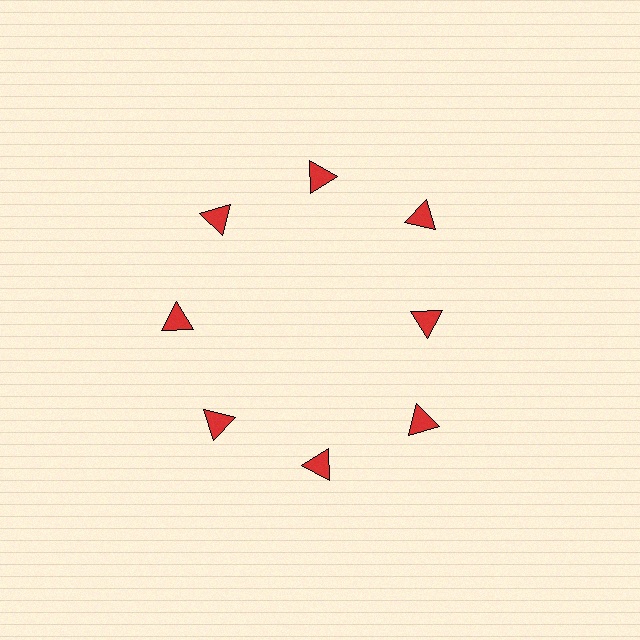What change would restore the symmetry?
The symmetry would be restored by moving it outward, back onto the ring so that all 8 triangles sit at equal angles and equal distance from the center.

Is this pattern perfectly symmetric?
No. The 8 red triangles are arranged in a ring, but one element near the 3 o'clock position is pulled inward toward the center, breaking the 8-fold rotational symmetry.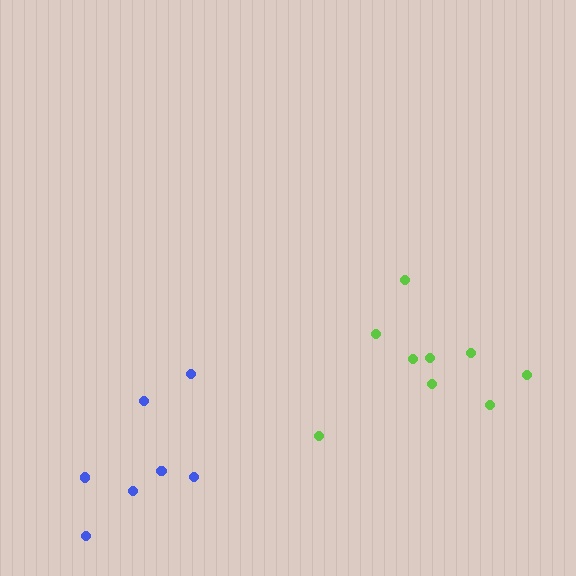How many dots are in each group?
Group 1: 7 dots, Group 2: 9 dots (16 total).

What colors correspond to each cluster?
The clusters are colored: blue, lime.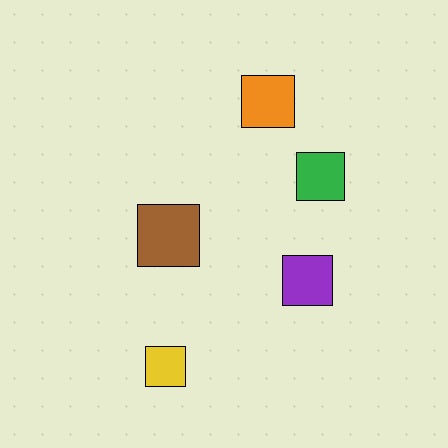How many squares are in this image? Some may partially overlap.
There are 5 squares.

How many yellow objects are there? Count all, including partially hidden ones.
There is 1 yellow object.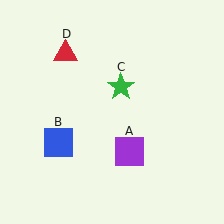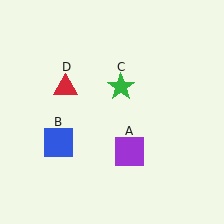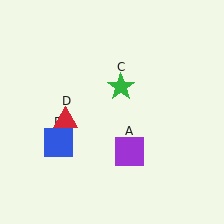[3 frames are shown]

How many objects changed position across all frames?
1 object changed position: red triangle (object D).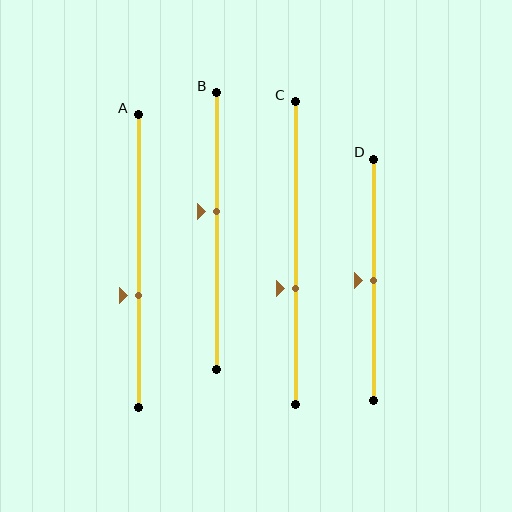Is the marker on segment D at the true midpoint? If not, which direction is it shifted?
Yes, the marker on segment D is at the true midpoint.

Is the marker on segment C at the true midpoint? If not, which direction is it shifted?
No, the marker on segment C is shifted downward by about 11% of the segment length.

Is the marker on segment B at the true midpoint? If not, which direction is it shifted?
No, the marker on segment B is shifted upward by about 7% of the segment length.